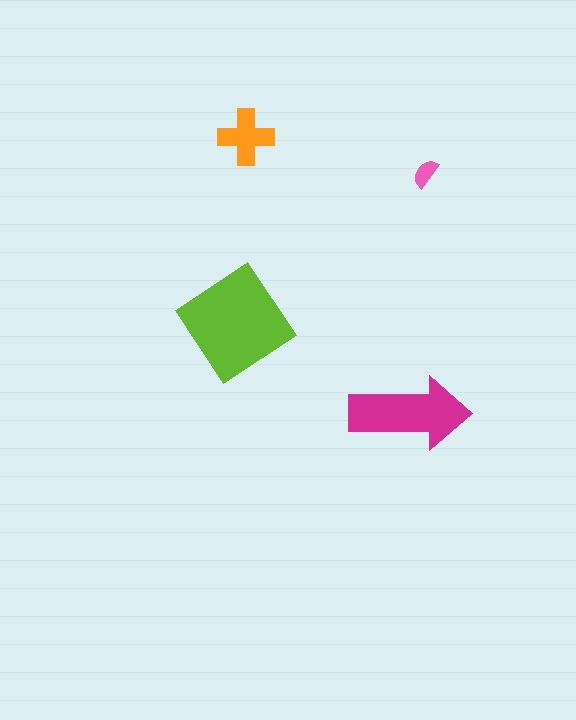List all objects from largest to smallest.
The lime diamond, the magenta arrow, the orange cross, the pink semicircle.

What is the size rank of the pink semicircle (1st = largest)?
4th.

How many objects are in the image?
There are 4 objects in the image.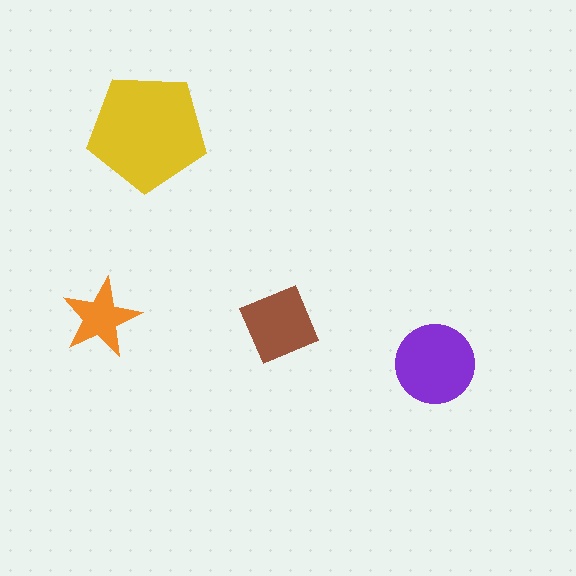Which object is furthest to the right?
The purple circle is rightmost.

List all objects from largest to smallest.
The yellow pentagon, the purple circle, the brown square, the orange star.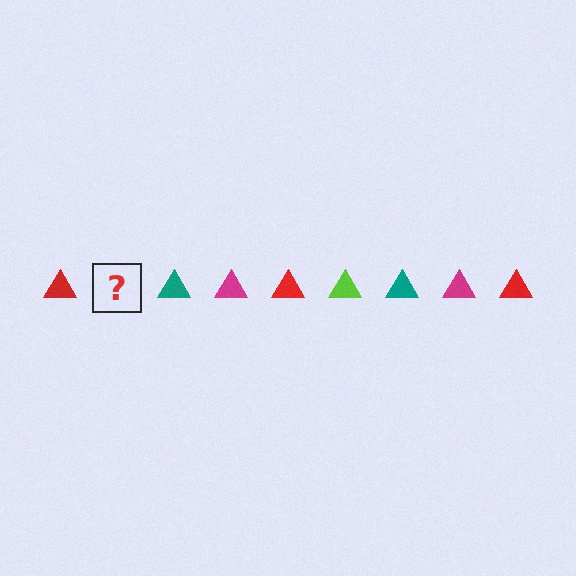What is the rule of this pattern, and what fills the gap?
The rule is that the pattern cycles through red, lime, teal, magenta triangles. The gap should be filled with a lime triangle.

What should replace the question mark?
The question mark should be replaced with a lime triangle.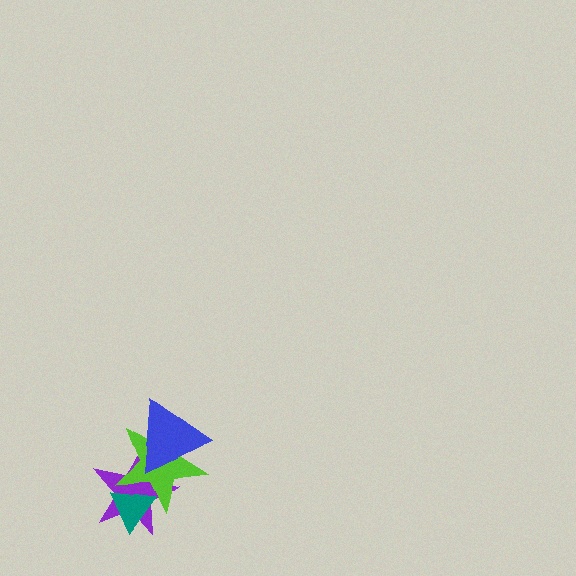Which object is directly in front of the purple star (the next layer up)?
The teal triangle is directly in front of the purple star.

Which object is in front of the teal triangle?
The lime star is in front of the teal triangle.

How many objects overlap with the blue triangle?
2 objects overlap with the blue triangle.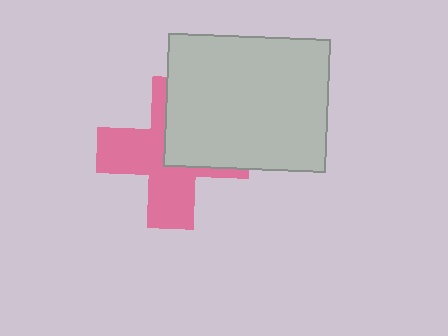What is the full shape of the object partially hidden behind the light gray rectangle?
The partially hidden object is a pink cross.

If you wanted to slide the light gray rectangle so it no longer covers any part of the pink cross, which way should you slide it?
Slide it toward the upper-right — that is the most direct way to separate the two shapes.